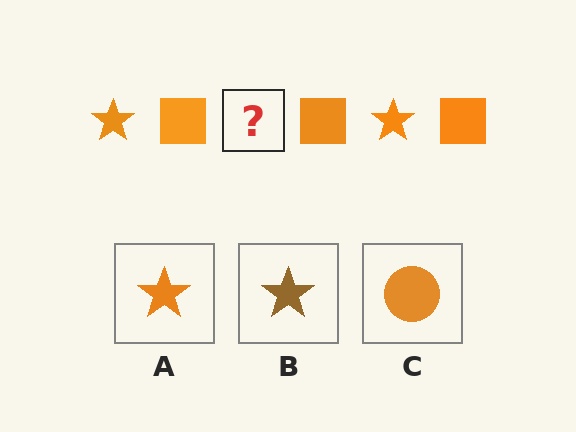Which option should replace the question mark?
Option A.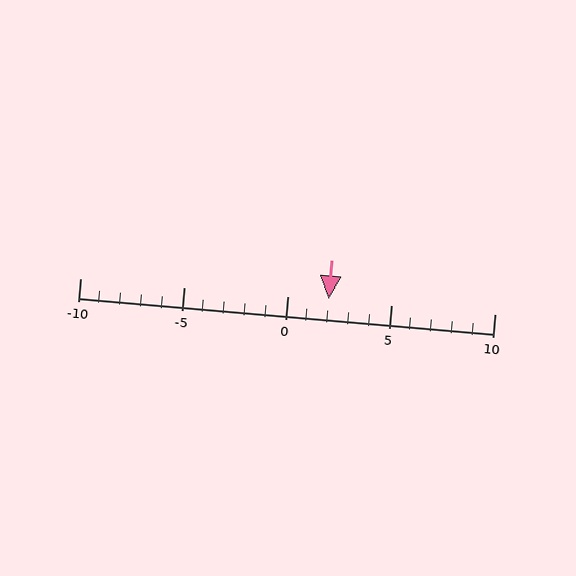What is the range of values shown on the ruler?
The ruler shows values from -10 to 10.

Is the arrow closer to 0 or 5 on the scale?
The arrow is closer to 0.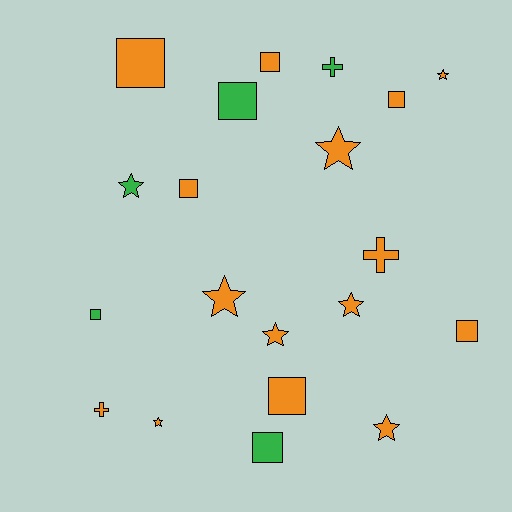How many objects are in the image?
There are 20 objects.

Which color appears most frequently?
Orange, with 15 objects.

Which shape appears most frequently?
Square, with 9 objects.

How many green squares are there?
There are 3 green squares.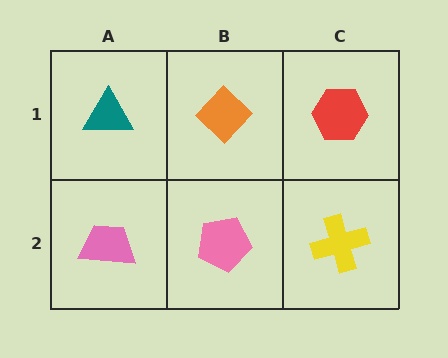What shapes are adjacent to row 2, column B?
An orange diamond (row 1, column B), a pink trapezoid (row 2, column A), a yellow cross (row 2, column C).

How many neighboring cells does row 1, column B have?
3.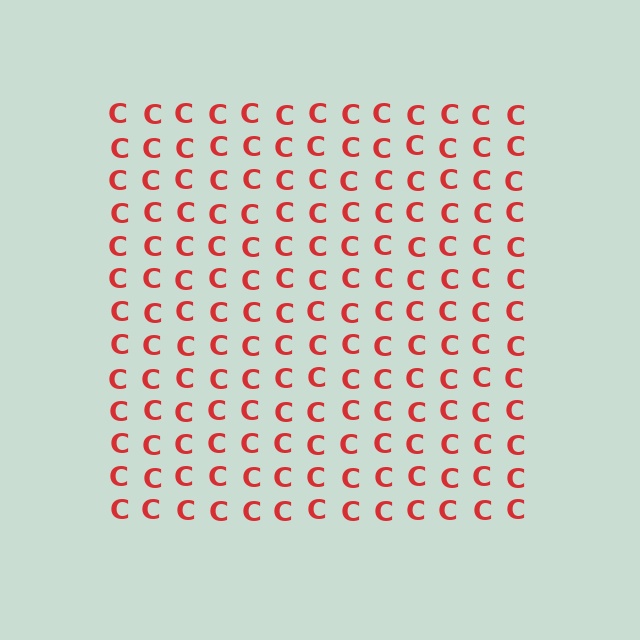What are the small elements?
The small elements are letter C's.